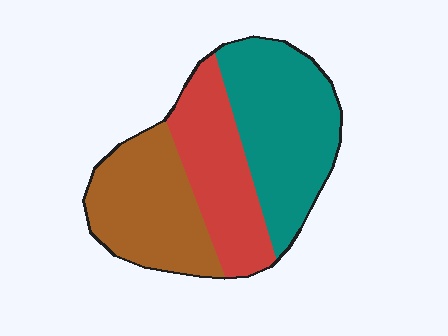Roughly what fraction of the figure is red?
Red takes up about one quarter (1/4) of the figure.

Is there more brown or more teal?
Teal.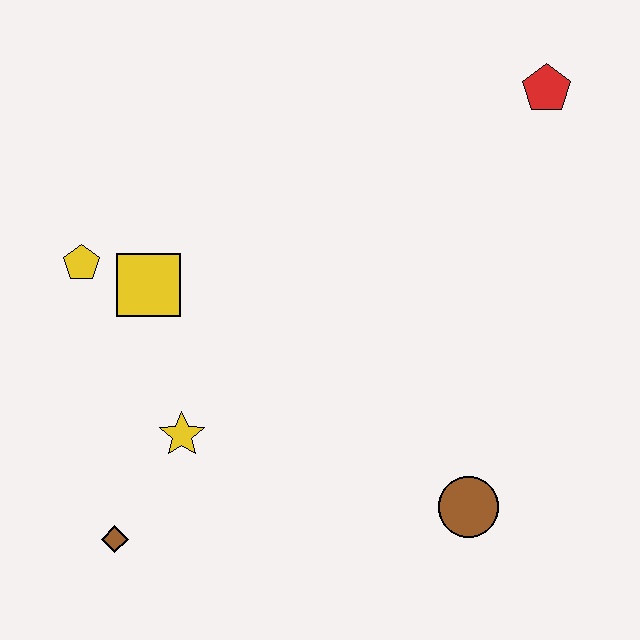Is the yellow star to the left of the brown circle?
Yes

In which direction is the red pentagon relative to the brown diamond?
The red pentagon is above the brown diamond.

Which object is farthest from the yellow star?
The red pentagon is farthest from the yellow star.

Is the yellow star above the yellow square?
No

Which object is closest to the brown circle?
The yellow star is closest to the brown circle.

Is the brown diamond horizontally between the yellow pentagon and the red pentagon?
Yes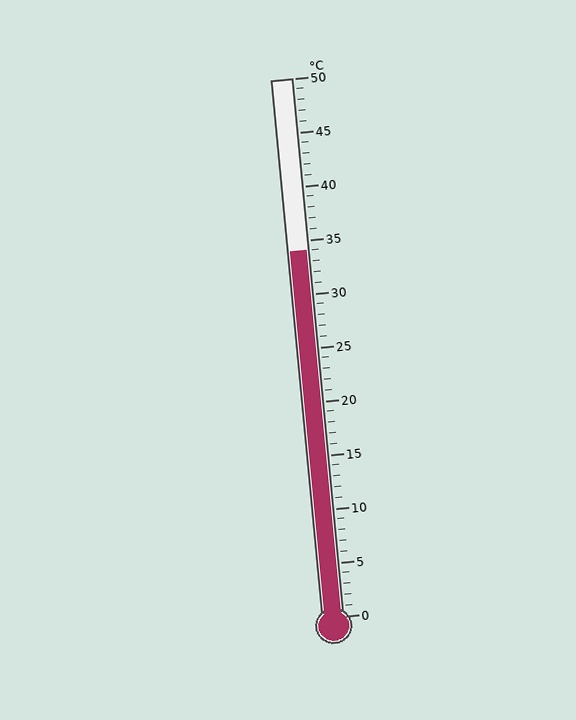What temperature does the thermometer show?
The thermometer shows approximately 34°C.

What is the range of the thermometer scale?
The thermometer scale ranges from 0°C to 50°C.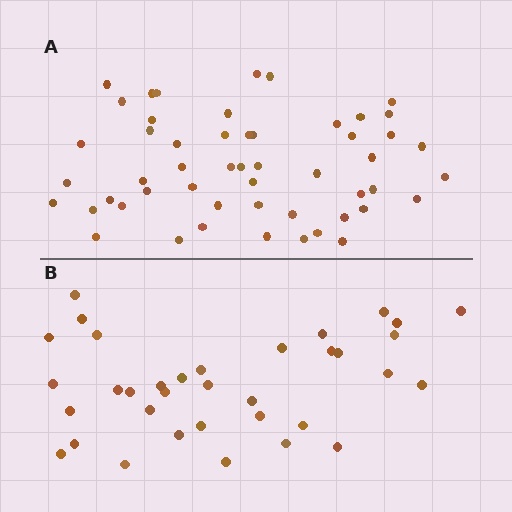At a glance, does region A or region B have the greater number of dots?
Region A (the top region) has more dots.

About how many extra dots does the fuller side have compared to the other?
Region A has approximately 15 more dots than region B.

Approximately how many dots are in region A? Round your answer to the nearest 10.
About 50 dots. (The exact count is 52, which rounds to 50.)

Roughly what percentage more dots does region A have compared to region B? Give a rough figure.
About 50% more.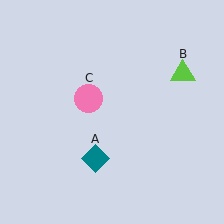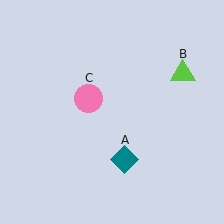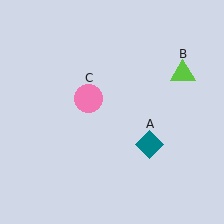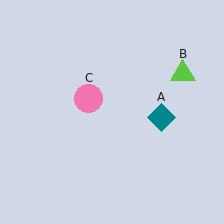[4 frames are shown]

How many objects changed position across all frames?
1 object changed position: teal diamond (object A).